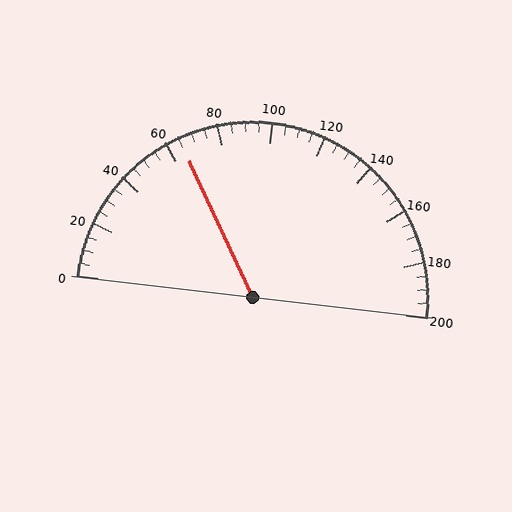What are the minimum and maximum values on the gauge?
The gauge ranges from 0 to 200.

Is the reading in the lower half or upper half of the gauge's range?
The reading is in the lower half of the range (0 to 200).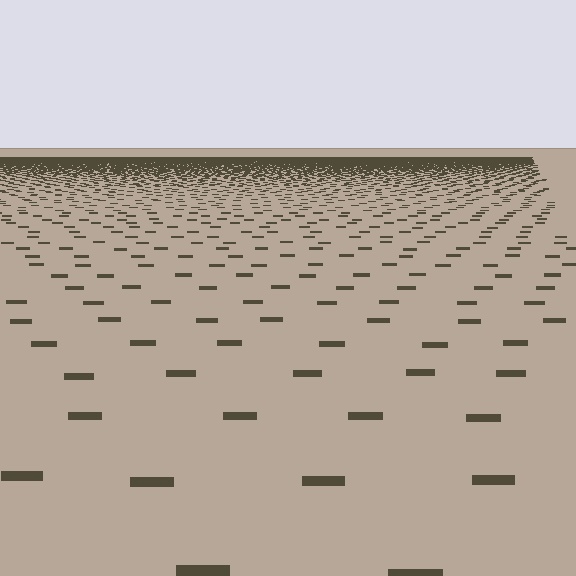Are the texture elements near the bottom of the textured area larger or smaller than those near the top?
Larger. Near the bottom, elements are closer to the viewer and appear at a bigger on-screen size.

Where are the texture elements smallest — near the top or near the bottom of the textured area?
Near the top.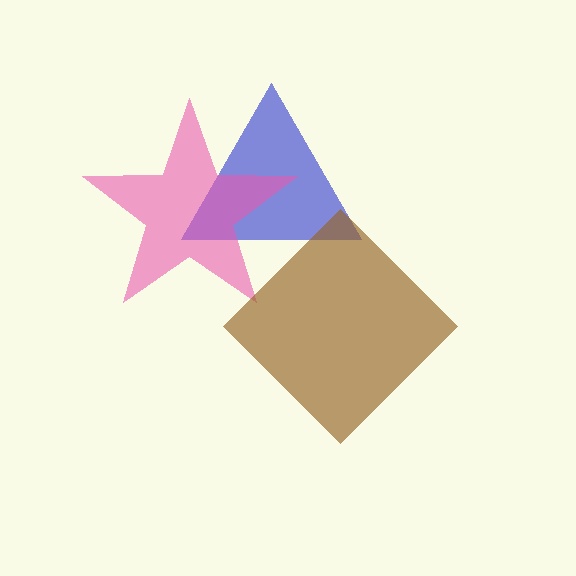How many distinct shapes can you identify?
There are 3 distinct shapes: a blue triangle, a pink star, a brown diamond.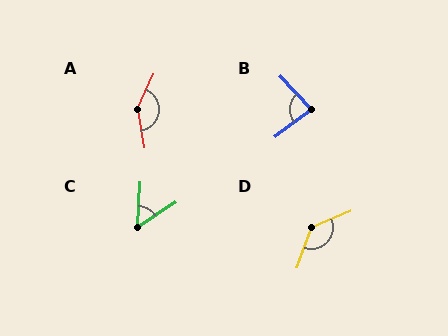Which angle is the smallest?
C, at approximately 53 degrees.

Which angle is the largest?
A, at approximately 146 degrees.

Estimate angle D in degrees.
Approximately 132 degrees.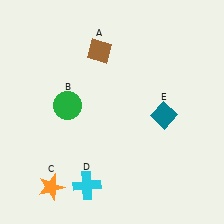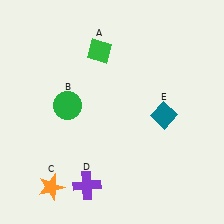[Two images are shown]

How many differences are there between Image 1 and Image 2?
There are 2 differences between the two images.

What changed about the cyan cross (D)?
In Image 1, D is cyan. In Image 2, it changed to purple.